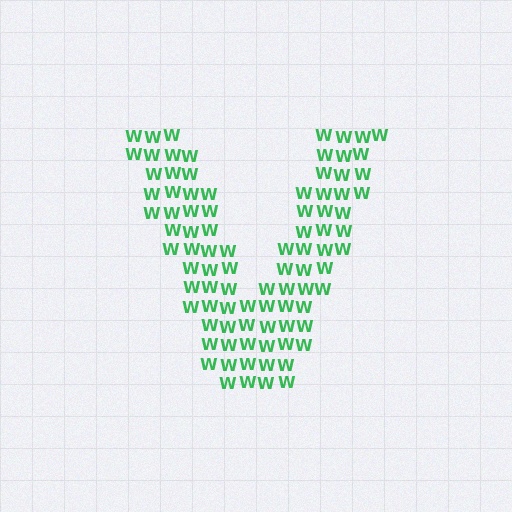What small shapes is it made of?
It is made of small letter W's.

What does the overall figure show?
The overall figure shows the letter V.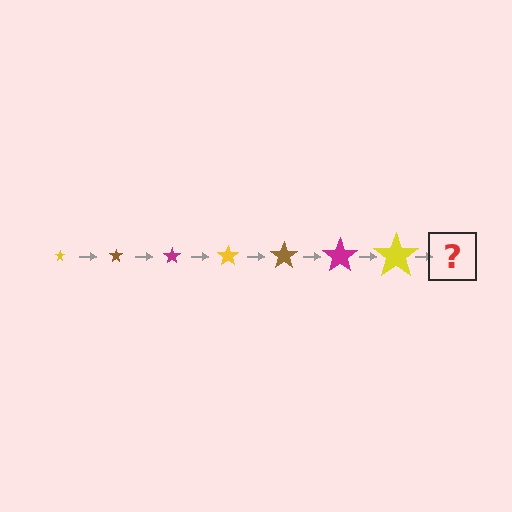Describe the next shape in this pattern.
It should be a brown star, larger than the previous one.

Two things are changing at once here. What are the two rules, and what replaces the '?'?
The two rules are that the star grows larger each step and the color cycles through yellow, brown, and magenta. The '?' should be a brown star, larger than the previous one.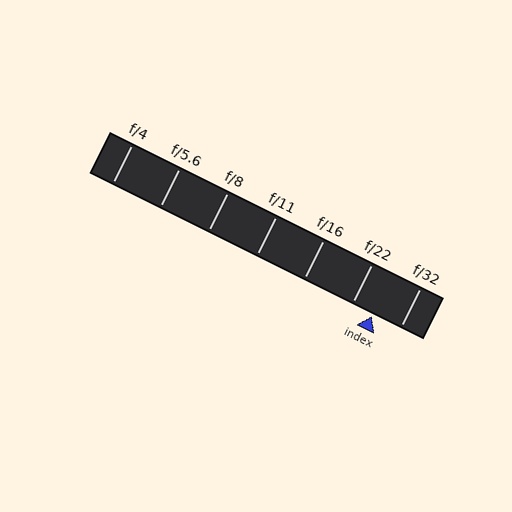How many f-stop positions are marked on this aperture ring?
There are 7 f-stop positions marked.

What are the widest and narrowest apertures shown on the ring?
The widest aperture shown is f/4 and the narrowest is f/32.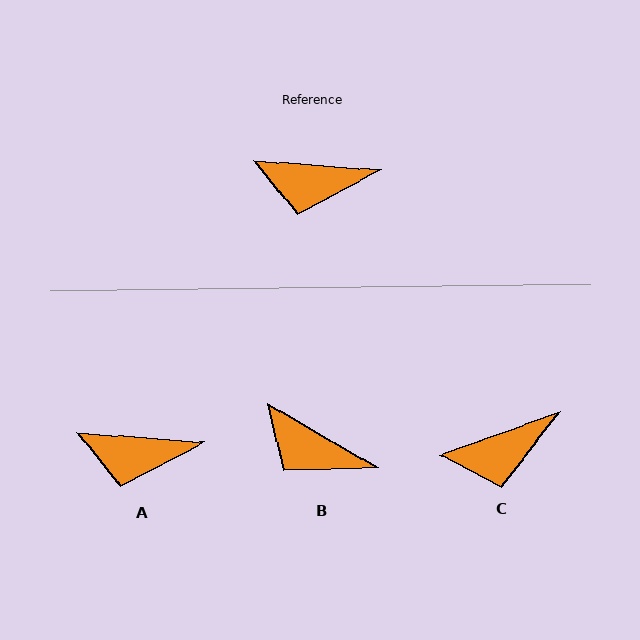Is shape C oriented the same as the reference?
No, it is off by about 24 degrees.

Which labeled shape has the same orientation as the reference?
A.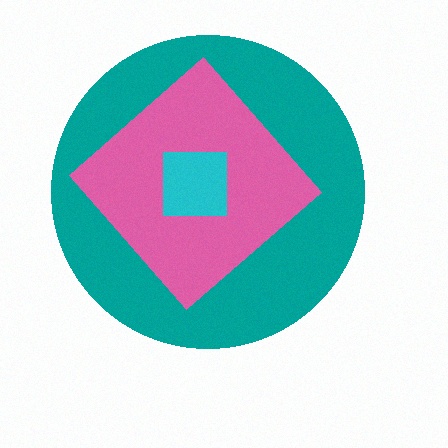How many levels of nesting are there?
3.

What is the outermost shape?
The teal circle.